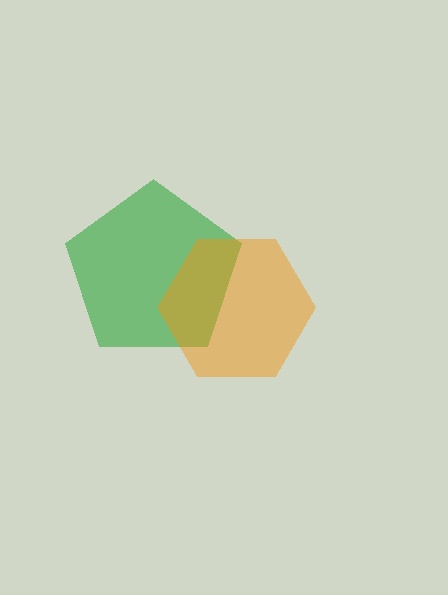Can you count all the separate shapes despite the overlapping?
Yes, there are 2 separate shapes.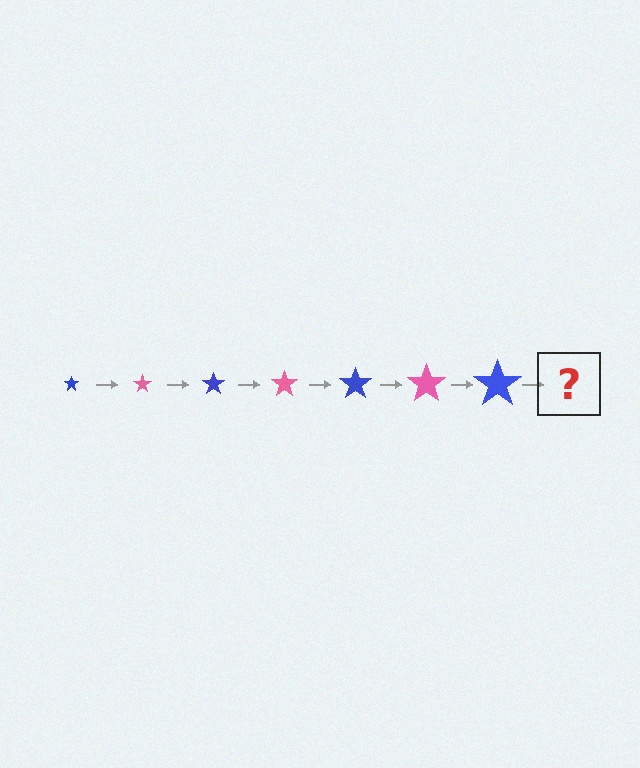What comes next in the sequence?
The next element should be a pink star, larger than the previous one.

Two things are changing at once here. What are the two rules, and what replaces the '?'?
The two rules are that the star grows larger each step and the color cycles through blue and pink. The '?' should be a pink star, larger than the previous one.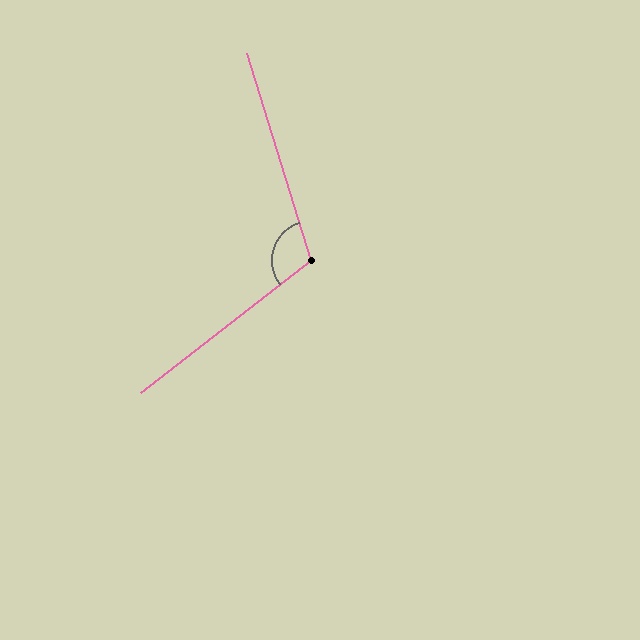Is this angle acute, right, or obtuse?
It is obtuse.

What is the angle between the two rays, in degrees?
Approximately 110 degrees.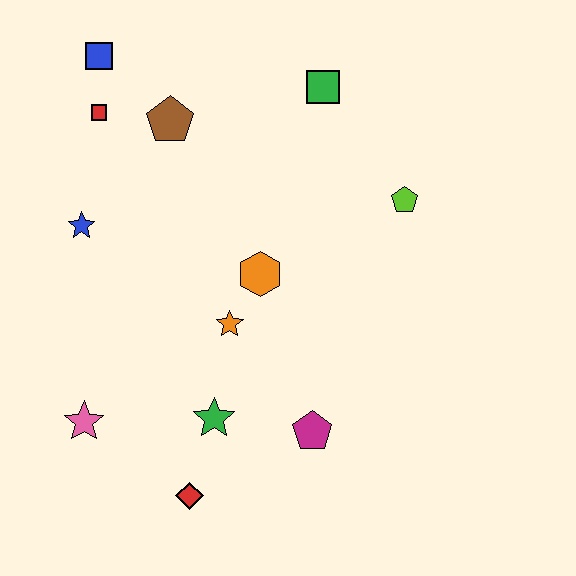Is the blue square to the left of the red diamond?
Yes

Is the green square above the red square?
Yes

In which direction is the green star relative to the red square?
The green star is below the red square.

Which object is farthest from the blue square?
The red diamond is farthest from the blue square.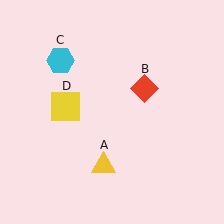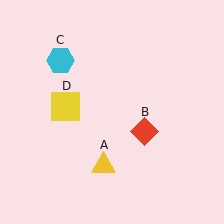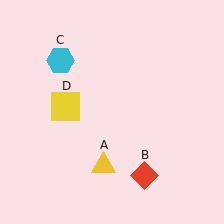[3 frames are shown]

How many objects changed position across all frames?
1 object changed position: red diamond (object B).